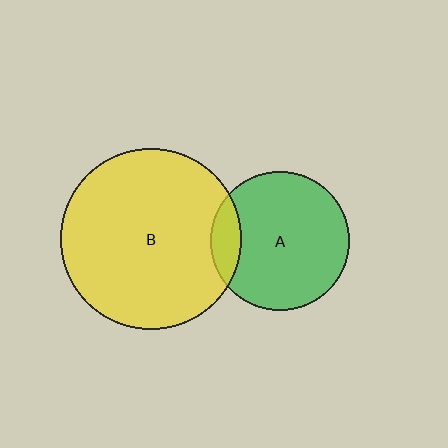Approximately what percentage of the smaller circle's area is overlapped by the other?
Approximately 15%.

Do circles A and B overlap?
Yes.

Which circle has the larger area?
Circle B (yellow).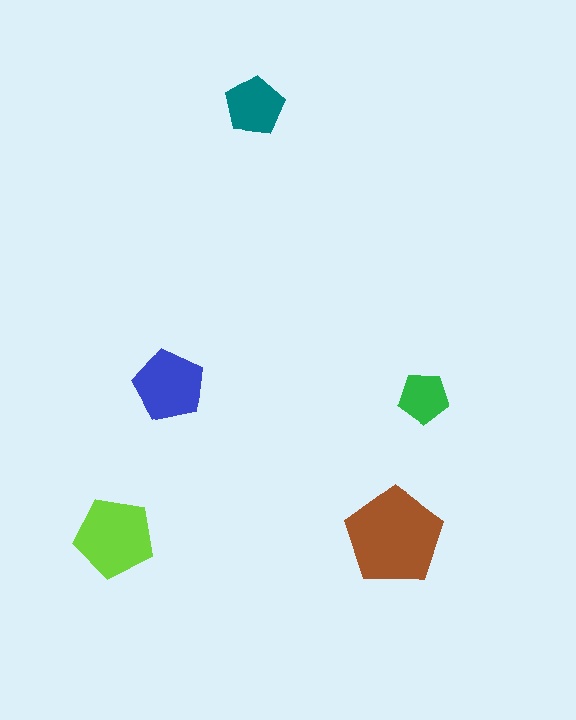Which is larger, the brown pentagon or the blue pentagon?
The brown one.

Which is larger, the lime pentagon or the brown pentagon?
The brown one.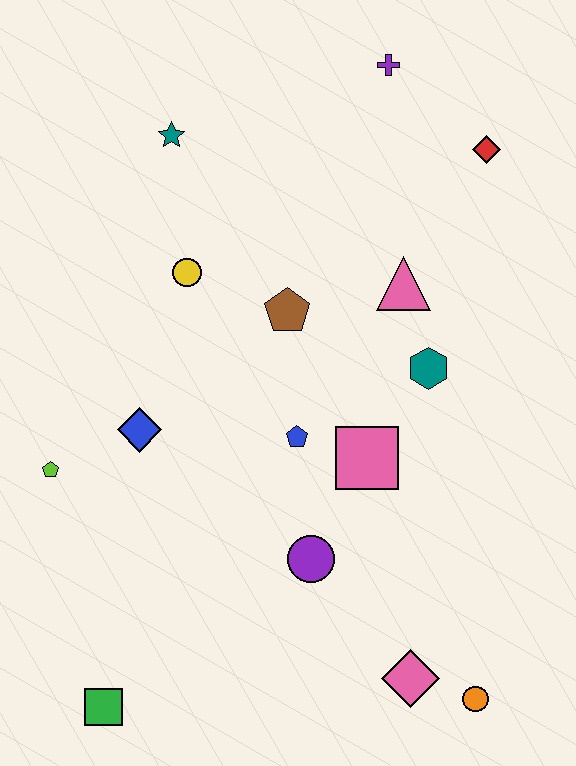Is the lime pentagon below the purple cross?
Yes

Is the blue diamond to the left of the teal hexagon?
Yes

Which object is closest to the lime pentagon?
The blue diamond is closest to the lime pentagon.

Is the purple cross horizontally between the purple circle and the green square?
No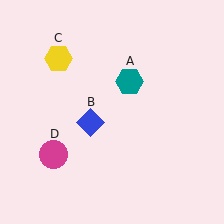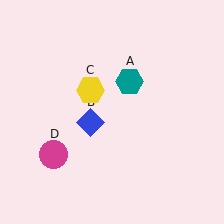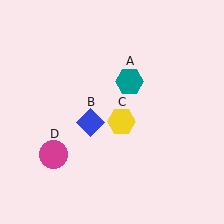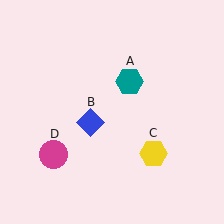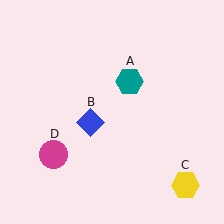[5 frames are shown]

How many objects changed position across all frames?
1 object changed position: yellow hexagon (object C).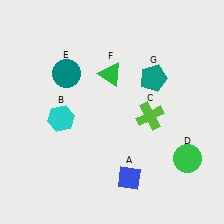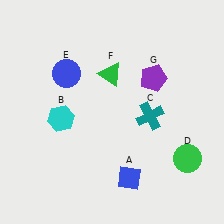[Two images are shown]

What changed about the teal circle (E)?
In Image 1, E is teal. In Image 2, it changed to blue.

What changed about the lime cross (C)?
In Image 1, C is lime. In Image 2, it changed to teal.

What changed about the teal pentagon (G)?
In Image 1, G is teal. In Image 2, it changed to purple.